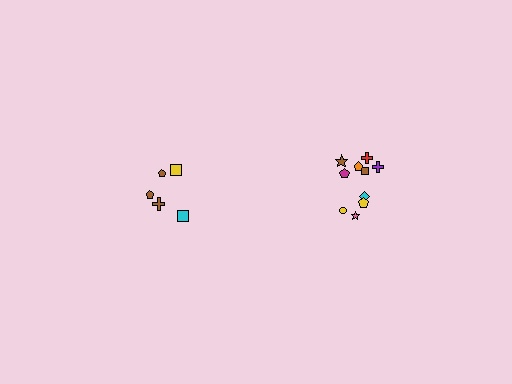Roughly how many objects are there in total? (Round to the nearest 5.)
Roughly 15 objects in total.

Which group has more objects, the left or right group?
The right group.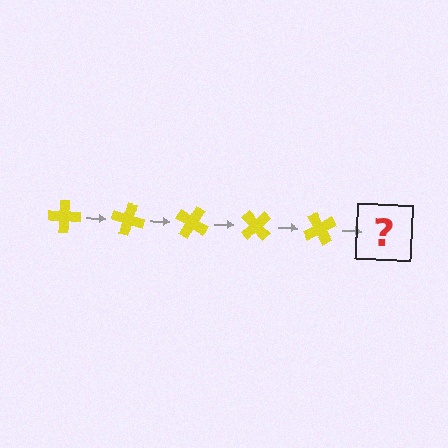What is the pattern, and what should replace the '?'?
The pattern is that the cross rotates 15 degrees each step. The '?' should be a yellow cross rotated 75 degrees.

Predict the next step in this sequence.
The next step is a yellow cross rotated 75 degrees.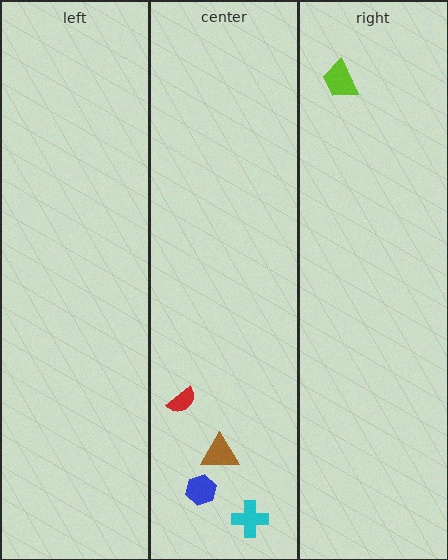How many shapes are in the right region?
1.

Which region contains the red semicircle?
The center region.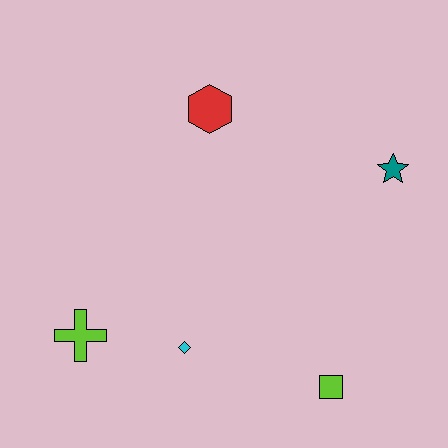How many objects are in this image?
There are 5 objects.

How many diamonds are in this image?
There is 1 diamond.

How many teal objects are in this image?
There is 1 teal object.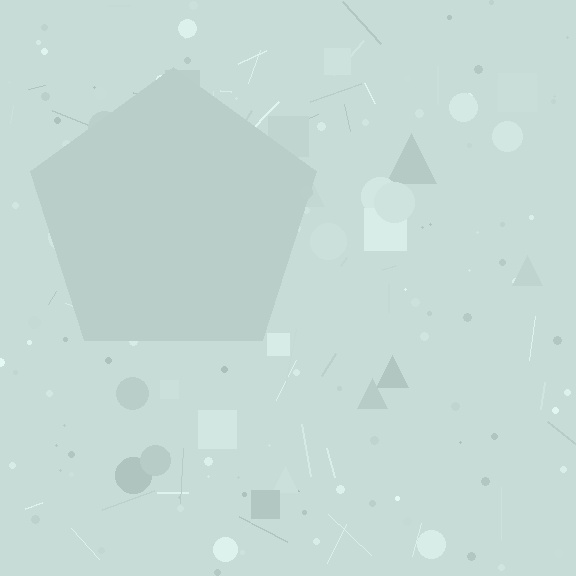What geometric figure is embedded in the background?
A pentagon is embedded in the background.